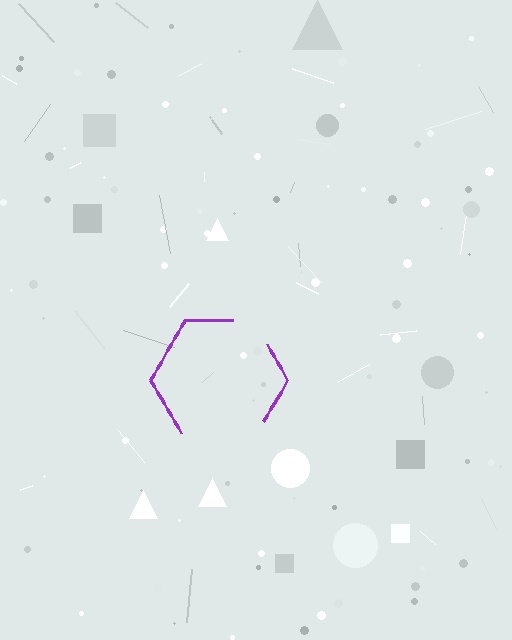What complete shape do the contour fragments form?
The contour fragments form a hexagon.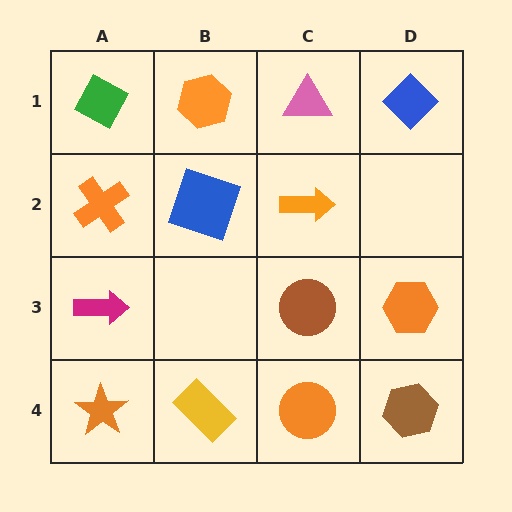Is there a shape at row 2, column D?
No, that cell is empty.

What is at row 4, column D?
A brown hexagon.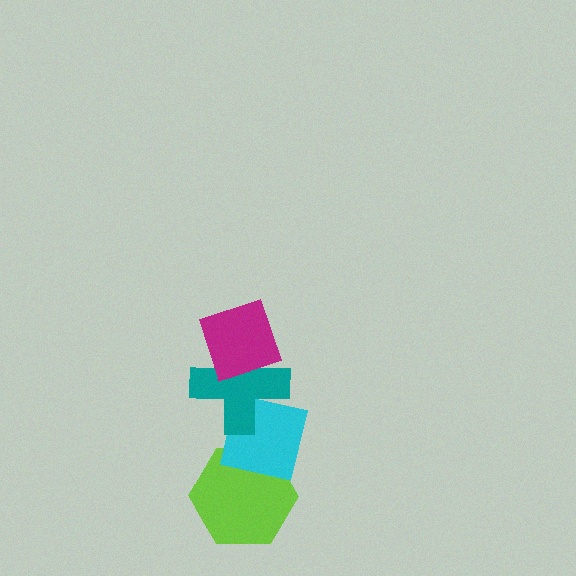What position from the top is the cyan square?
The cyan square is 3rd from the top.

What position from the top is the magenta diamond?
The magenta diamond is 1st from the top.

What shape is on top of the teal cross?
The magenta diamond is on top of the teal cross.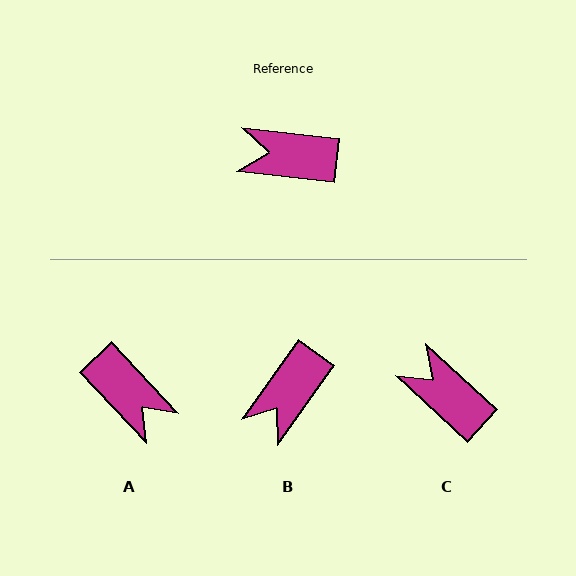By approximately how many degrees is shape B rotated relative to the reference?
Approximately 61 degrees counter-clockwise.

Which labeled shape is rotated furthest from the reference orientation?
A, about 140 degrees away.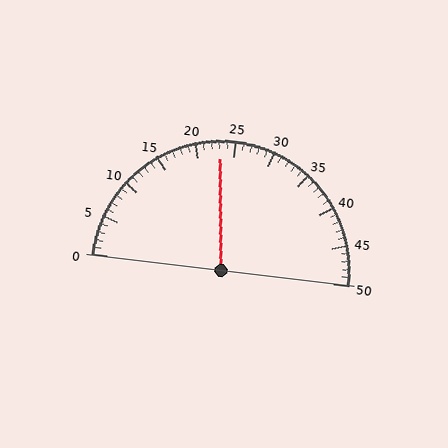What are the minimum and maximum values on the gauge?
The gauge ranges from 0 to 50.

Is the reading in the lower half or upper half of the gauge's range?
The reading is in the lower half of the range (0 to 50).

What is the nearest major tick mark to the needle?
The nearest major tick mark is 25.